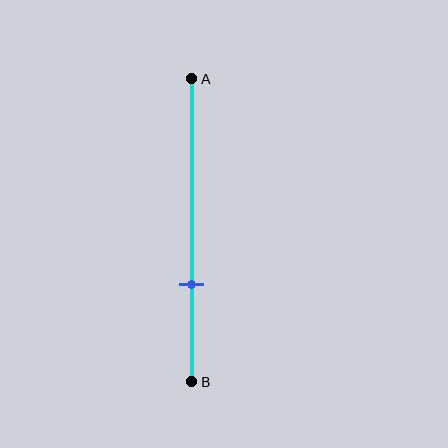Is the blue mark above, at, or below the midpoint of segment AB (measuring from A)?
The blue mark is below the midpoint of segment AB.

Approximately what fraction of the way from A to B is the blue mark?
The blue mark is approximately 70% of the way from A to B.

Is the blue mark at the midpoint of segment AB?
No, the mark is at about 70% from A, not at the 50% midpoint.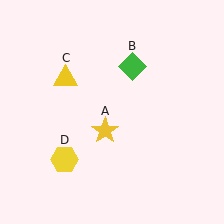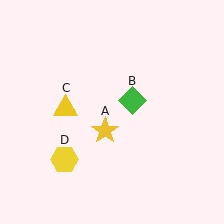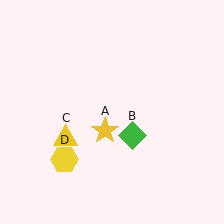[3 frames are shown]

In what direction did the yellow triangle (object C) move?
The yellow triangle (object C) moved down.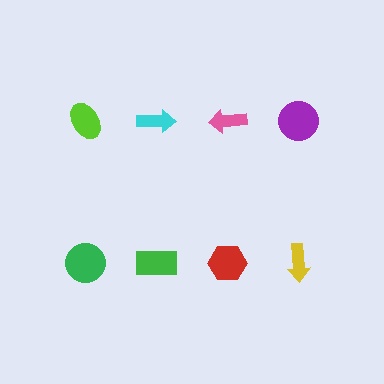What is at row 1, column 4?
A purple circle.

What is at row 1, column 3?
A pink arrow.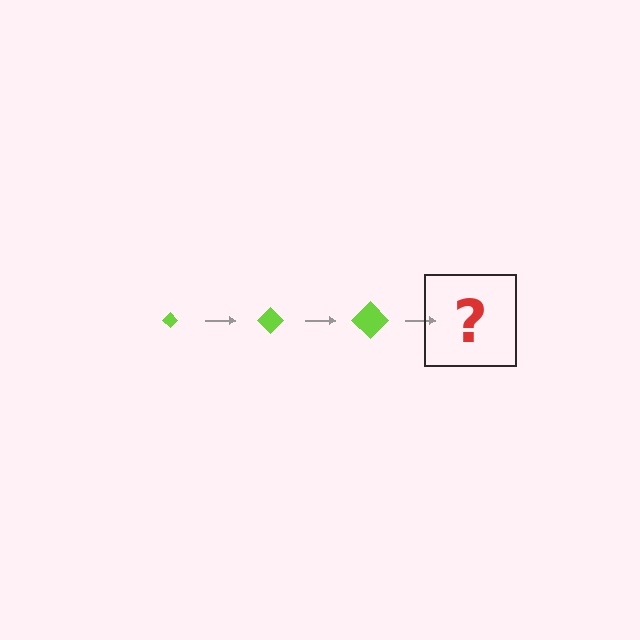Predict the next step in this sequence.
The next step is a lime diamond, larger than the previous one.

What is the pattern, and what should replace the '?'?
The pattern is that the diamond gets progressively larger each step. The '?' should be a lime diamond, larger than the previous one.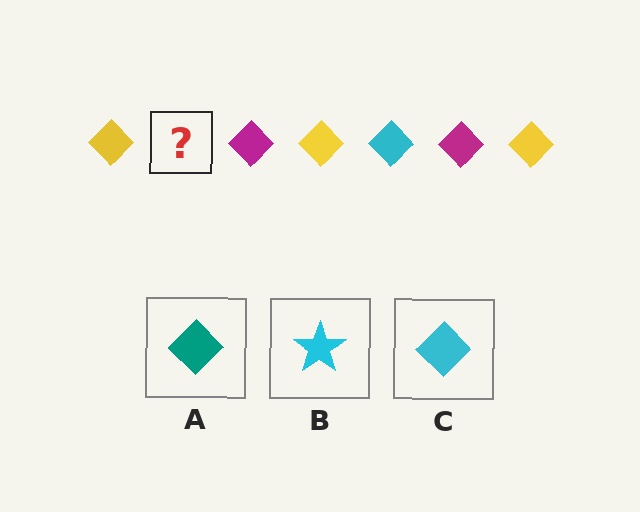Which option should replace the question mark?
Option C.